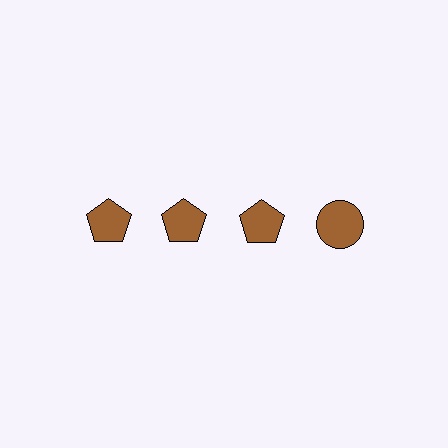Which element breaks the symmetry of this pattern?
The brown circle in the top row, second from right column breaks the symmetry. All other shapes are brown pentagons.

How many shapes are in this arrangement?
There are 4 shapes arranged in a grid pattern.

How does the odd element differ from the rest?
It has a different shape: circle instead of pentagon.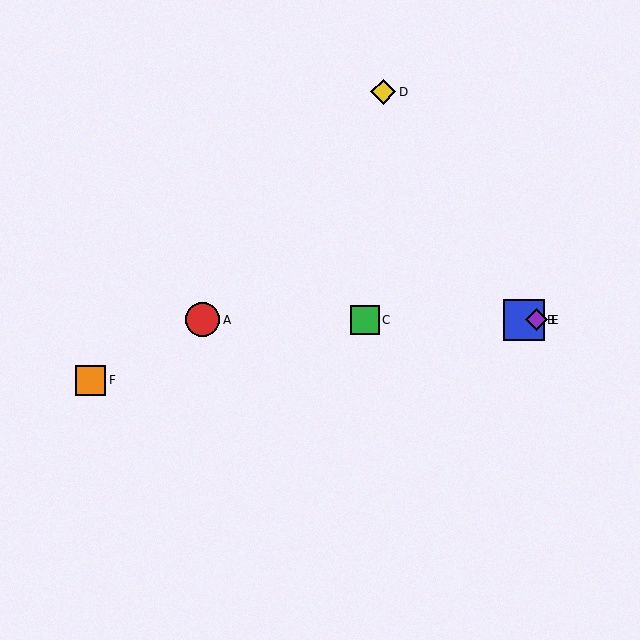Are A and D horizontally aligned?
No, A is at y≈320 and D is at y≈92.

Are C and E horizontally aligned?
Yes, both are at y≈320.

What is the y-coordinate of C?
Object C is at y≈320.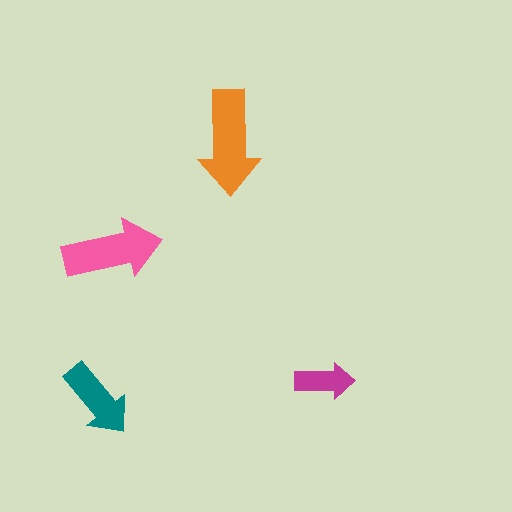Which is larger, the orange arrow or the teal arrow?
The orange one.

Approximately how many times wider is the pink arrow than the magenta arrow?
About 1.5 times wider.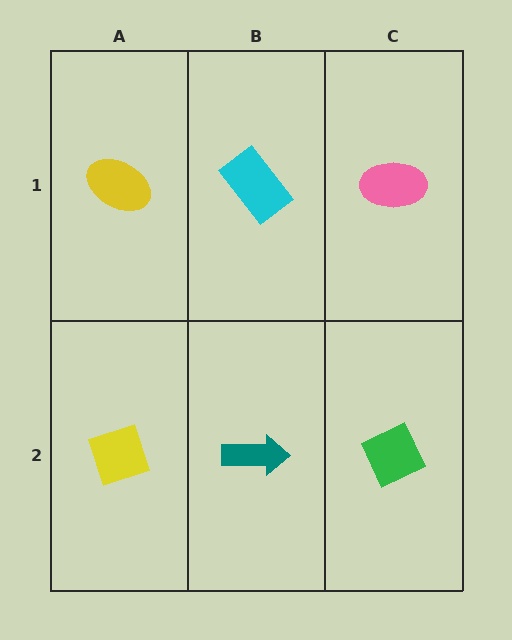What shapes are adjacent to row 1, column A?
A yellow diamond (row 2, column A), a cyan rectangle (row 1, column B).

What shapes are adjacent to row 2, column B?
A cyan rectangle (row 1, column B), a yellow diamond (row 2, column A), a green diamond (row 2, column C).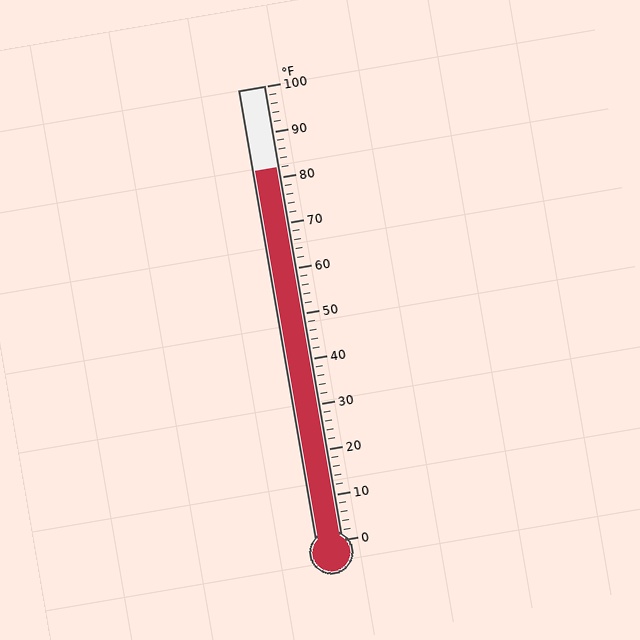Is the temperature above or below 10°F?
The temperature is above 10°F.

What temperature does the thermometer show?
The thermometer shows approximately 82°F.